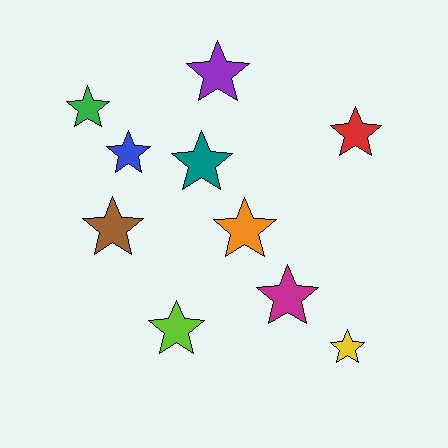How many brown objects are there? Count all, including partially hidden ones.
There is 1 brown object.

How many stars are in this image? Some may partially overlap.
There are 10 stars.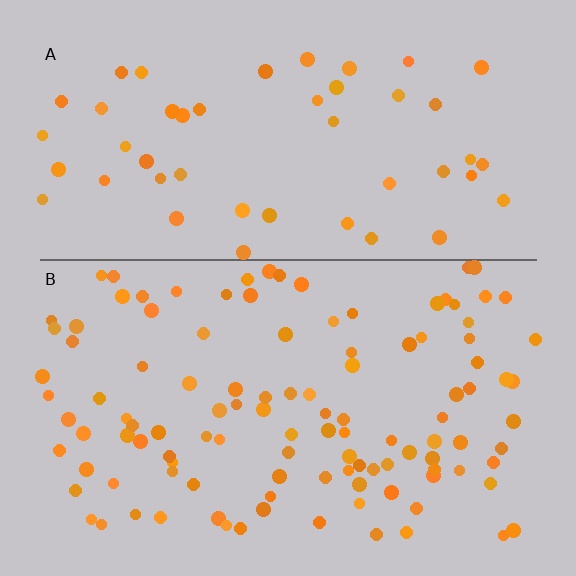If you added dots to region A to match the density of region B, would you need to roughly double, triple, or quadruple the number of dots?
Approximately double.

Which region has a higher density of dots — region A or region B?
B (the bottom).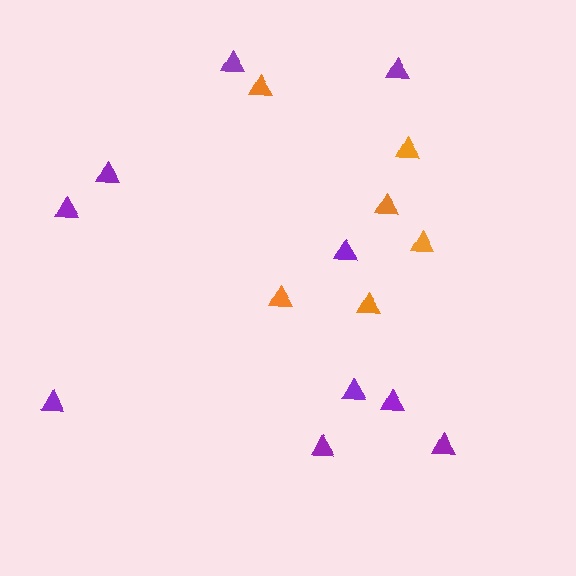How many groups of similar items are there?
There are 2 groups: one group of purple triangles (10) and one group of orange triangles (6).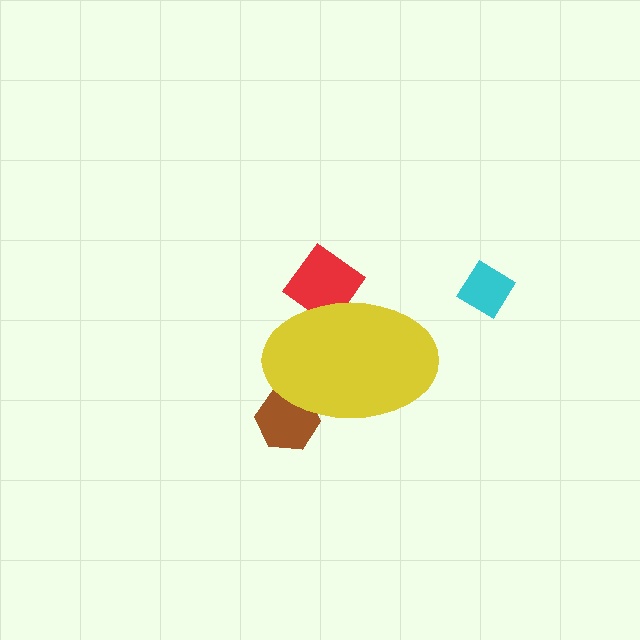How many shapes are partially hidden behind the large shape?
2 shapes are partially hidden.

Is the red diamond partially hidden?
Yes, the red diamond is partially hidden behind the yellow ellipse.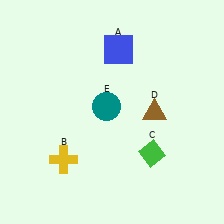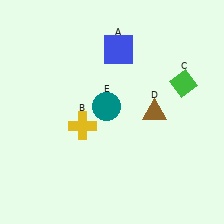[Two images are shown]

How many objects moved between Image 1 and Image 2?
2 objects moved between the two images.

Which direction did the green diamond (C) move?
The green diamond (C) moved up.